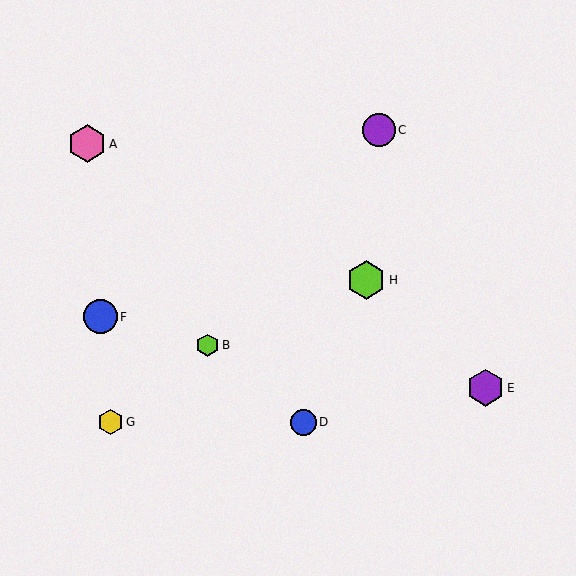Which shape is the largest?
The lime hexagon (labeled H) is the largest.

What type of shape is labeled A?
Shape A is a pink hexagon.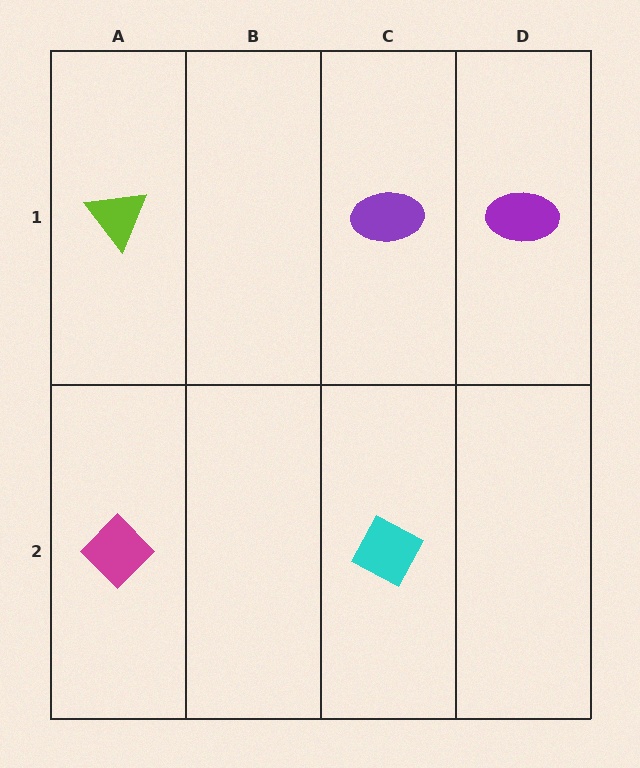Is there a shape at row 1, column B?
No, that cell is empty.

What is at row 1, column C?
A purple ellipse.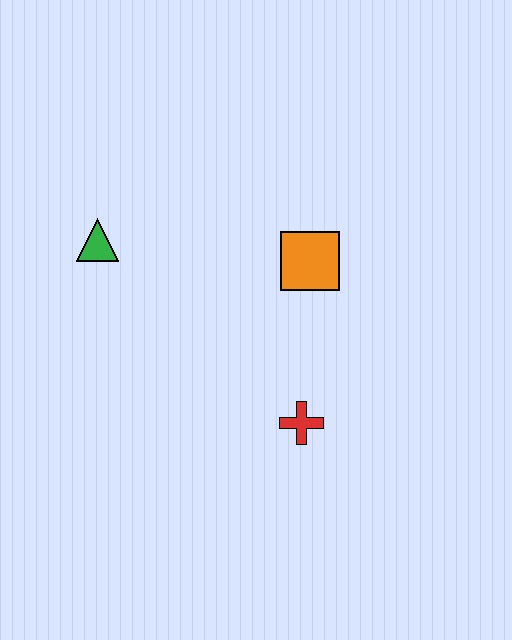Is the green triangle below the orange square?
No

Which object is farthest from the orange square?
The green triangle is farthest from the orange square.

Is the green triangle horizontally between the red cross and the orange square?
No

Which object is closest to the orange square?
The red cross is closest to the orange square.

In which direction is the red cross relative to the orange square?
The red cross is below the orange square.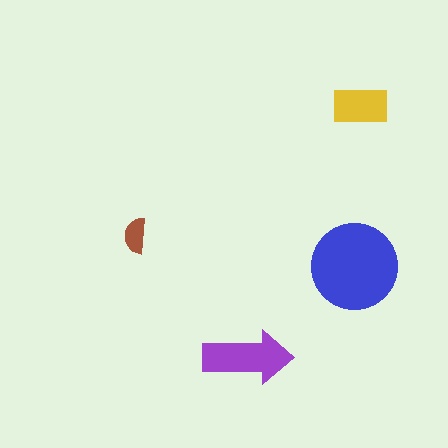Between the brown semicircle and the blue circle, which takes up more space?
The blue circle.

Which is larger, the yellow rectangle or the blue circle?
The blue circle.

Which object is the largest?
The blue circle.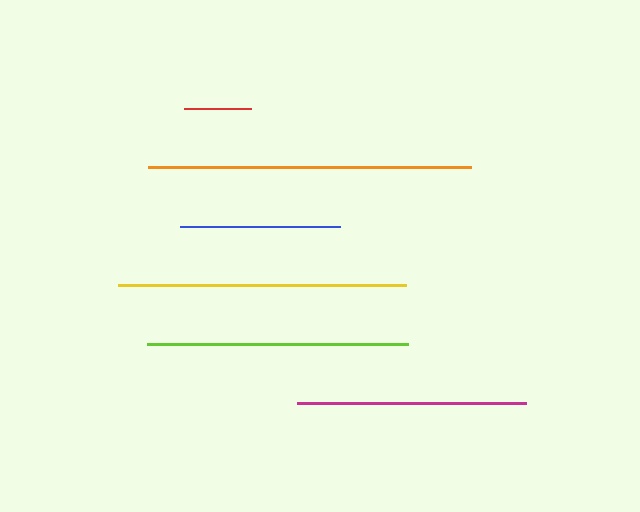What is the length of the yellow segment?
The yellow segment is approximately 288 pixels long.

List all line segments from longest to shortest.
From longest to shortest: orange, yellow, lime, magenta, blue, red.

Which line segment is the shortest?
The red line is the shortest at approximately 67 pixels.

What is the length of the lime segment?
The lime segment is approximately 261 pixels long.